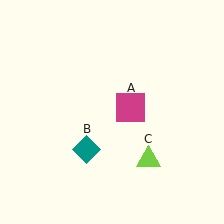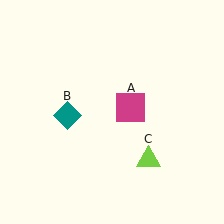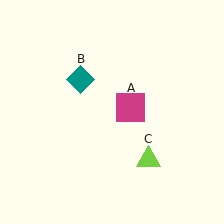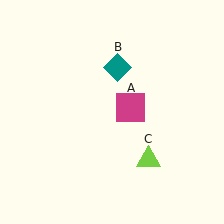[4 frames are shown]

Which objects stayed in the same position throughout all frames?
Magenta square (object A) and lime triangle (object C) remained stationary.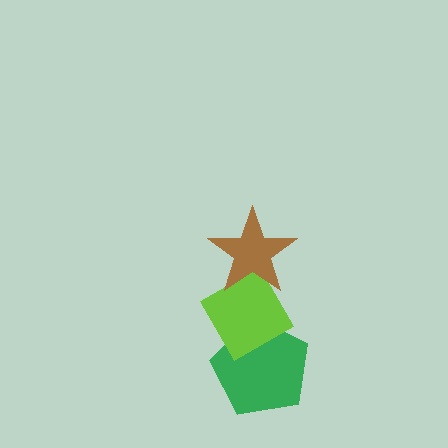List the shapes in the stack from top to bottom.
From top to bottom: the brown star, the lime diamond, the green pentagon.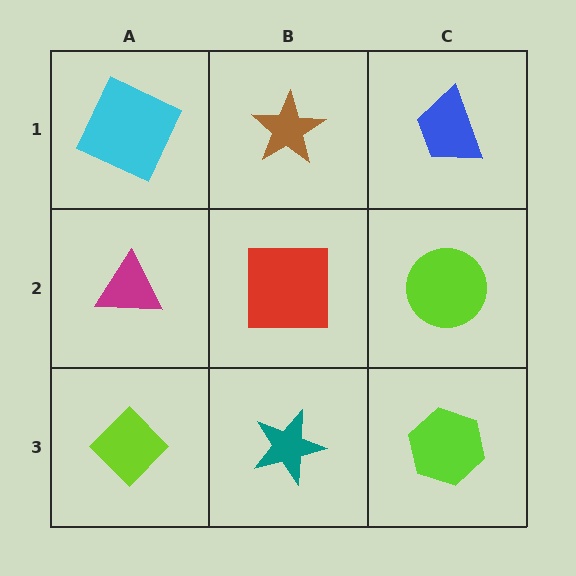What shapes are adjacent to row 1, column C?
A lime circle (row 2, column C), a brown star (row 1, column B).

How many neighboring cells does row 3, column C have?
2.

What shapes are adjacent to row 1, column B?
A red square (row 2, column B), a cyan square (row 1, column A), a blue trapezoid (row 1, column C).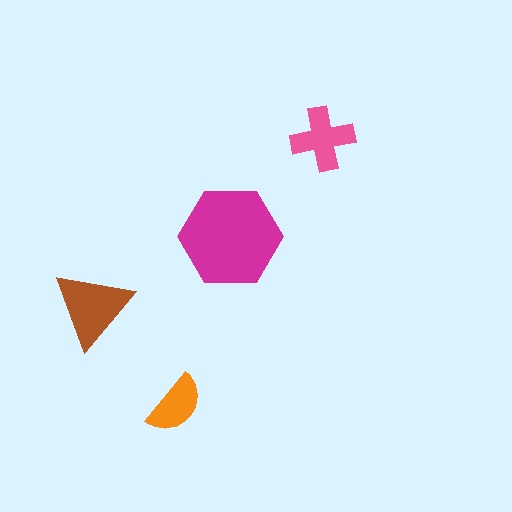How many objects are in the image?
There are 4 objects in the image.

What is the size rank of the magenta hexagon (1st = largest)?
1st.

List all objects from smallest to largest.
The orange semicircle, the pink cross, the brown triangle, the magenta hexagon.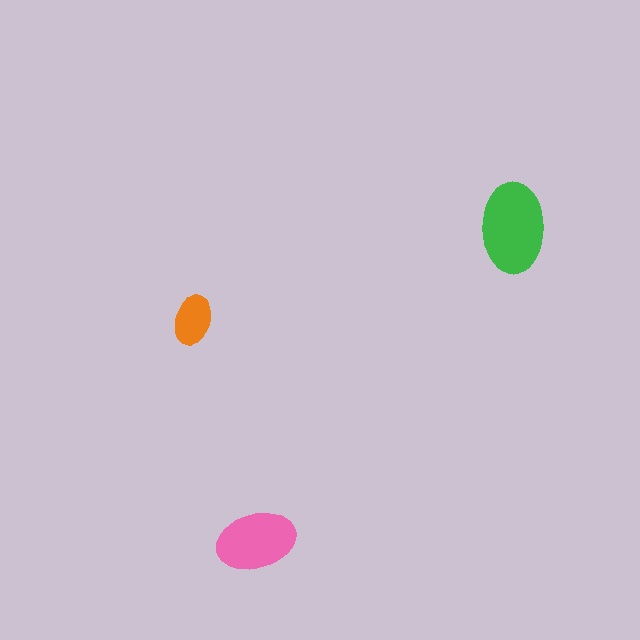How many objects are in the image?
There are 3 objects in the image.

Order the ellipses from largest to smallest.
the green one, the pink one, the orange one.